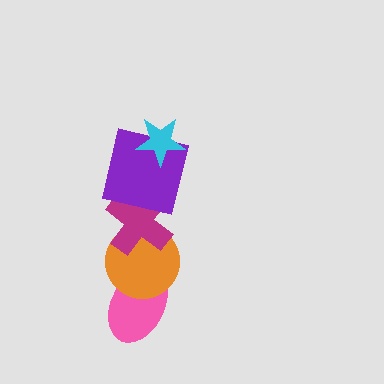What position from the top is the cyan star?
The cyan star is 1st from the top.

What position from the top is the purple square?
The purple square is 2nd from the top.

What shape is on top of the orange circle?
The magenta cross is on top of the orange circle.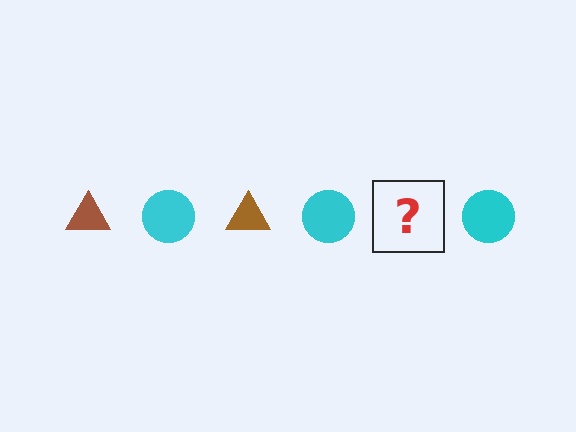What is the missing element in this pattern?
The missing element is a brown triangle.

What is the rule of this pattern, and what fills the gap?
The rule is that the pattern alternates between brown triangle and cyan circle. The gap should be filled with a brown triangle.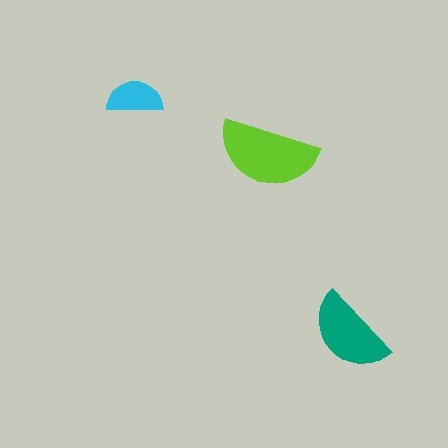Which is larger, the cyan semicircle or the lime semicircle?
The lime one.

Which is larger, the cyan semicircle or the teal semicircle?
The teal one.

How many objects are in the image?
There are 3 objects in the image.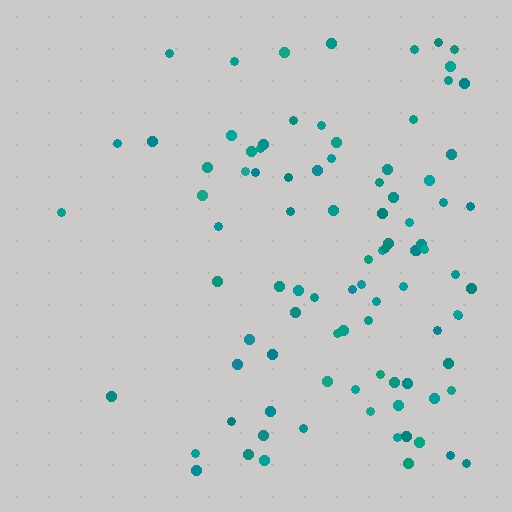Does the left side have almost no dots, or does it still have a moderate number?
Still a moderate number, just noticeably fewer than the right.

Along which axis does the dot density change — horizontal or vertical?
Horizontal.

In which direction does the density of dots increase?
From left to right, with the right side densest.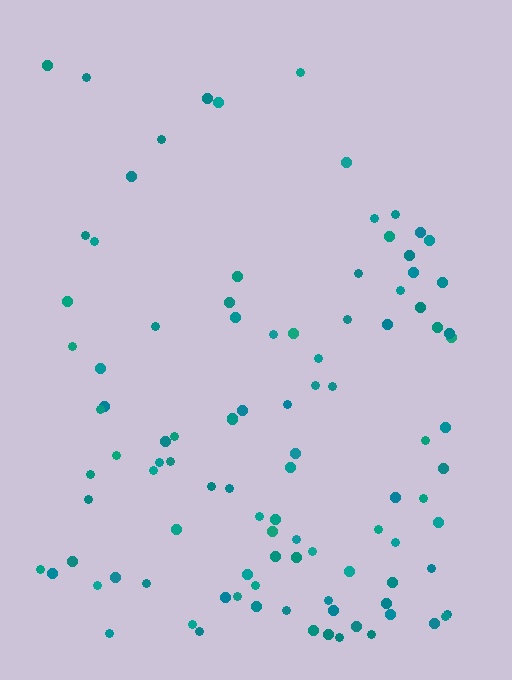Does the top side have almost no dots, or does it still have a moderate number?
Still a moderate number, just noticeably fewer than the bottom.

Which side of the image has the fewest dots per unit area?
The top.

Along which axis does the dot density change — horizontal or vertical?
Vertical.